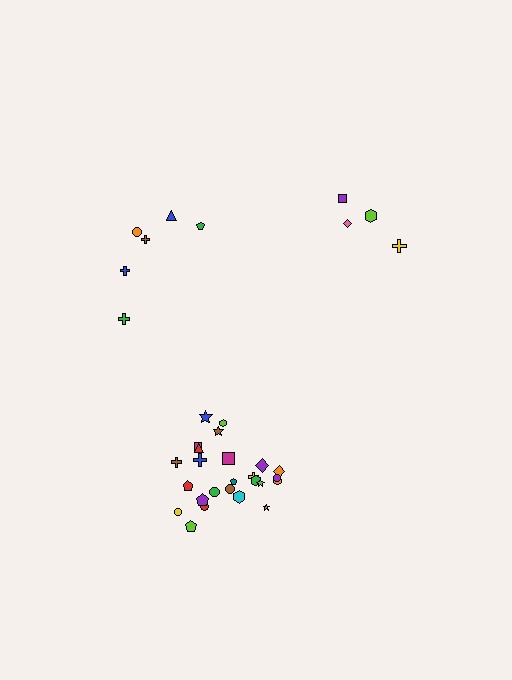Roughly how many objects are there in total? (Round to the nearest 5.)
Roughly 35 objects in total.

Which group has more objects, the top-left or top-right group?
The top-left group.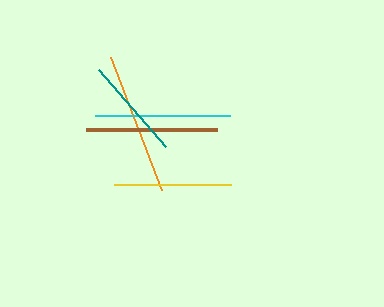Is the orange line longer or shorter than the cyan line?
The orange line is longer than the cyan line.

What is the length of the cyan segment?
The cyan segment is approximately 135 pixels long.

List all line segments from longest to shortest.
From longest to shortest: orange, cyan, brown, yellow, teal.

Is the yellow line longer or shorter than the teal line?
The yellow line is longer than the teal line.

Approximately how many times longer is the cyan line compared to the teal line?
The cyan line is approximately 1.3 times the length of the teal line.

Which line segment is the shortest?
The teal line is the shortest at approximately 101 pixels.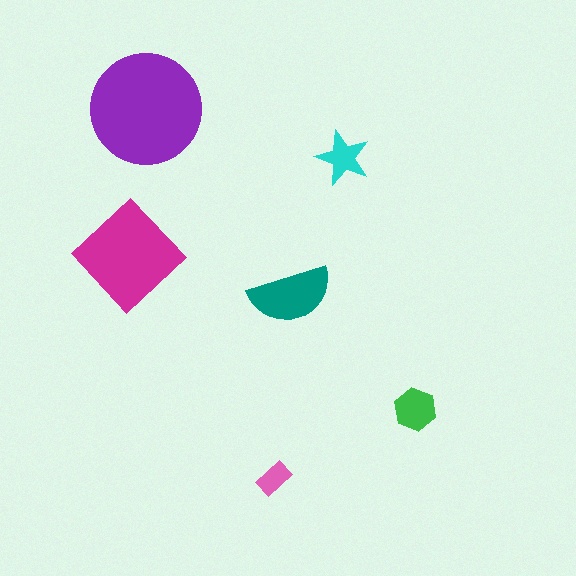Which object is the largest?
The purple circle.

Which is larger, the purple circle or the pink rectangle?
The purple circle.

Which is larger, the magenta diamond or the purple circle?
The purple circle.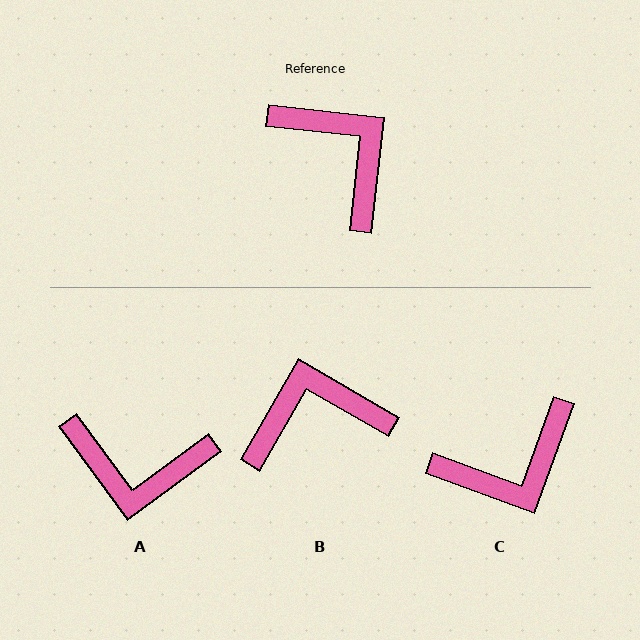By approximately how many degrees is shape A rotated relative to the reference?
Approximately 138 degrees clockwise.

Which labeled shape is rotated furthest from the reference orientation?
A, about 138 degrees away.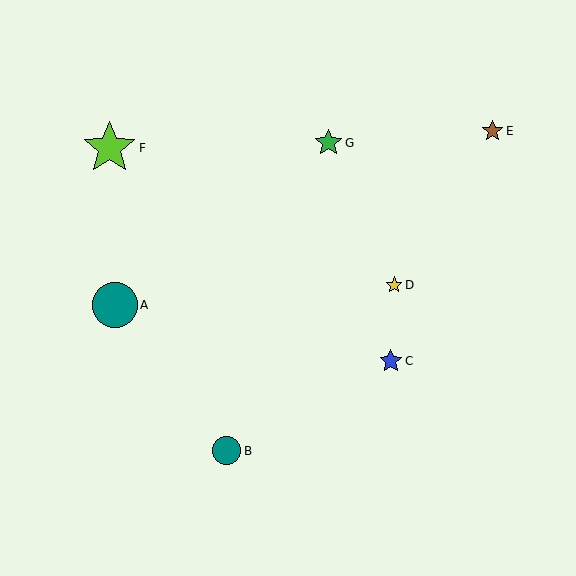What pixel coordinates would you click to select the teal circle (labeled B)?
Click at (227, 451) to select the teal circle B.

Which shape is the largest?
The lime star (labeled F) is the largest.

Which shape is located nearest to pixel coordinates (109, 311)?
The teal circle (labeled A) at (115, 305) is nearest to that location.